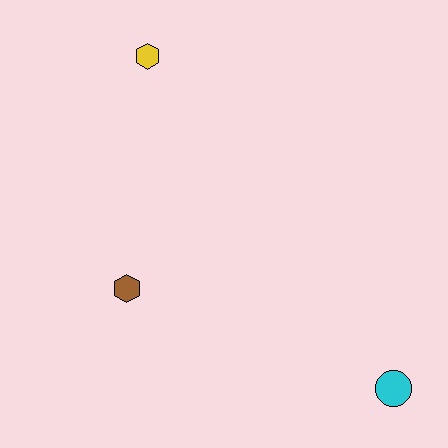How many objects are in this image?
There are 3 objects.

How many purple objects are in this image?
There are no purple objects.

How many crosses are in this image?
There are no crosses.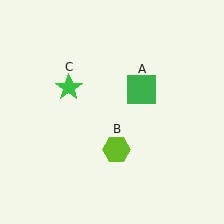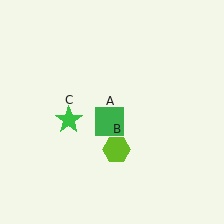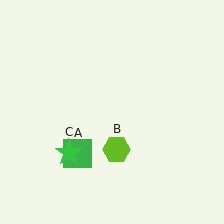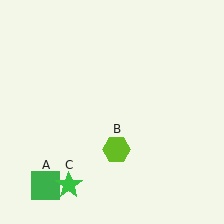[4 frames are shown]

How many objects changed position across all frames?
2 objects changed position: green square (object A), green star (object C).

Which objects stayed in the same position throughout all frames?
Lime hexagon (object B) remained stationary.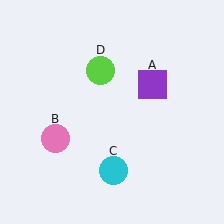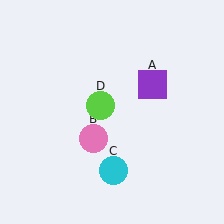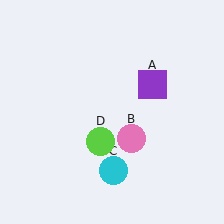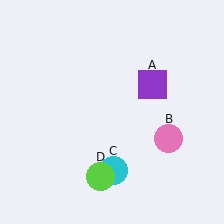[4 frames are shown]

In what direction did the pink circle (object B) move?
The pink circle (object B) moved right.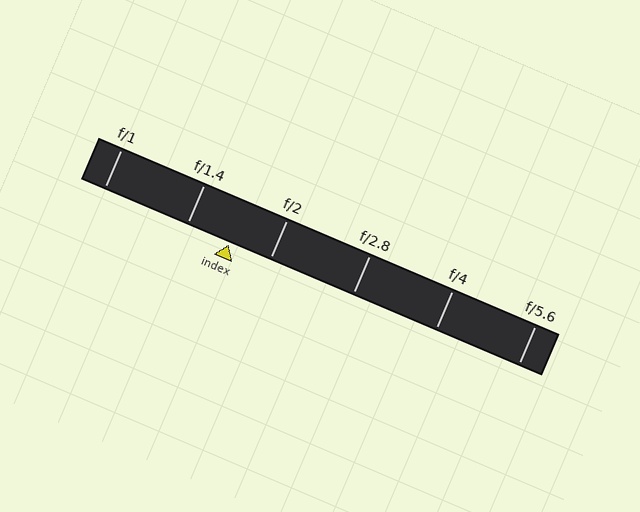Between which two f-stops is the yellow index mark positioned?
The index mark is between f/1.4 and f/2.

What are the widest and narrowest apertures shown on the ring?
The widest aperture shown is f/1 and the narrowest is f/5.6.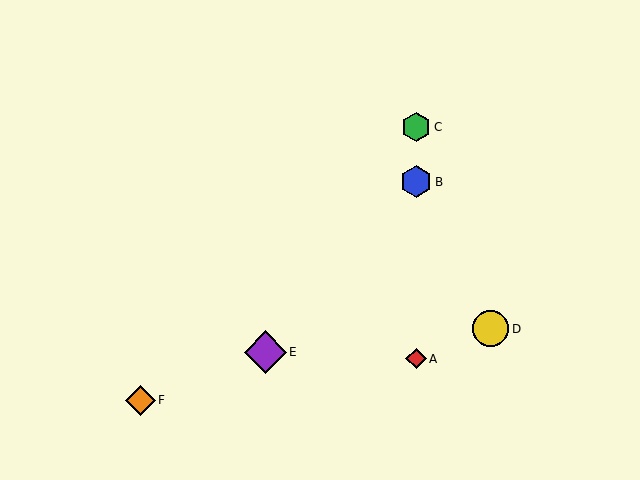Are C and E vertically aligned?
No, C is at x≈416 and E is at x≈265.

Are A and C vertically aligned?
Yes, both are at x≈416.